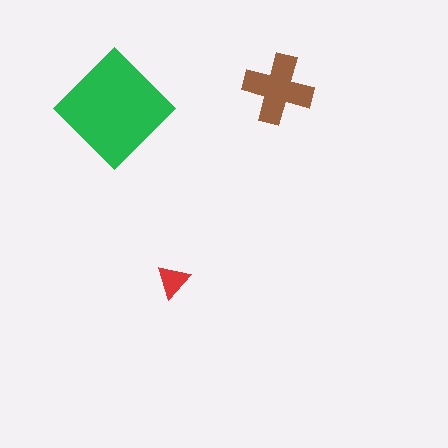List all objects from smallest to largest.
The red triangle, the brown cross, the green diamond.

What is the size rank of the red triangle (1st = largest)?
3rd.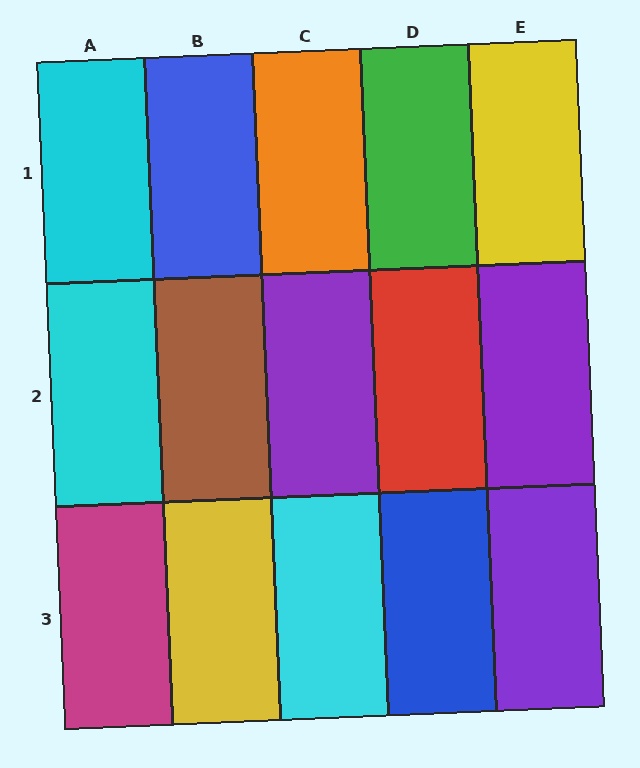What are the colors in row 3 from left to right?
Magenta, yellow, cyan, blue, purple.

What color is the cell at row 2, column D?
Red.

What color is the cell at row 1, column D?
Green.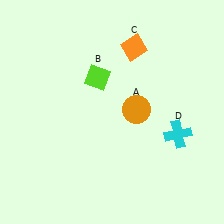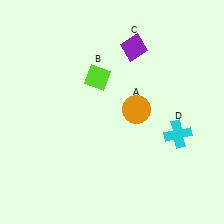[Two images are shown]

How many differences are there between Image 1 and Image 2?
There is 1 difference between the two images.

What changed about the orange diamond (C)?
In Image 1, C is orange. In Image 2, it changed to purple.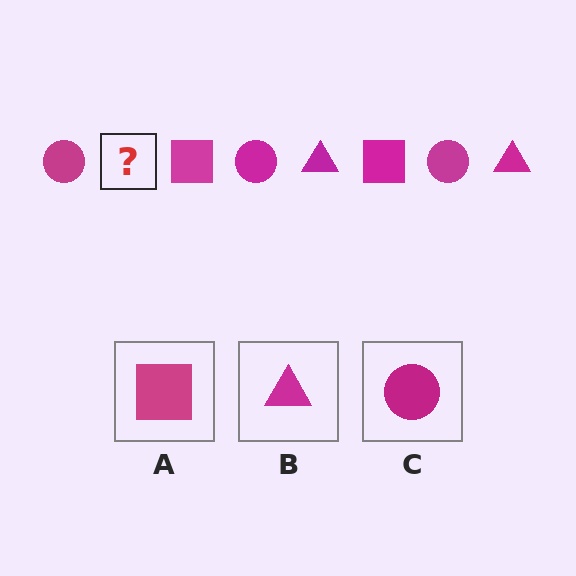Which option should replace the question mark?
Option B.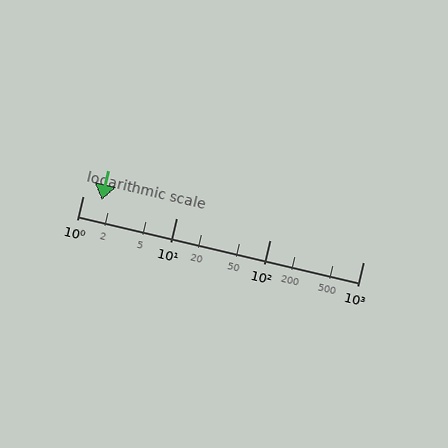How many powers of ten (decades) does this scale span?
The scale spans 3 decades, from 1 to 1000.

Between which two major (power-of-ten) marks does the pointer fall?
The pointer is between 1 and 10.